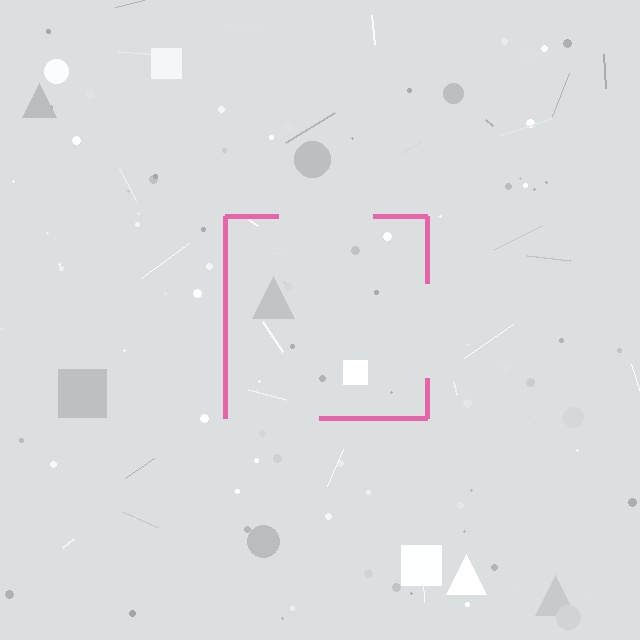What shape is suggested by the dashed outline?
The dashed outline suggests a square.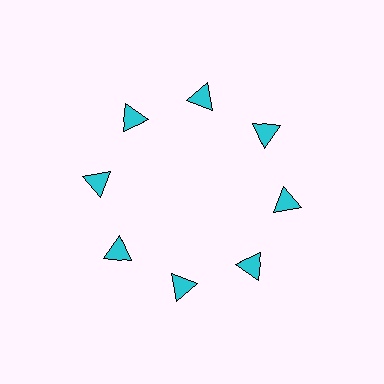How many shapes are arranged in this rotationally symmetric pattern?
There are 8 shapes, arranged in 8 groups of 1.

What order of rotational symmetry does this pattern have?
This pattern has 8-fold rotational symmetry.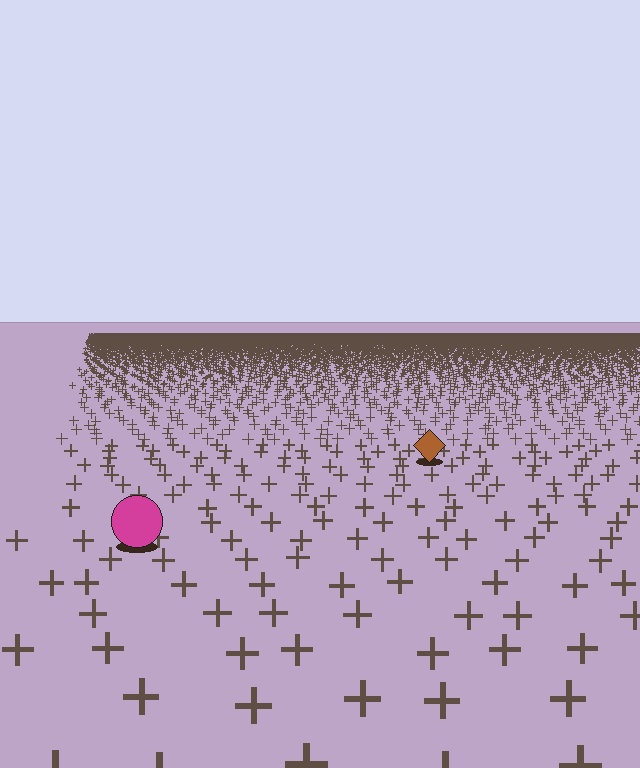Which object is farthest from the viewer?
The brown diamond is farthest from the viewer. It appears smaller and the ground texture around it is denser.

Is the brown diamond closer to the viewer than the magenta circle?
No. The magenta circle is closer — you can tell from the texture gradient: the ground texture is coarser near it.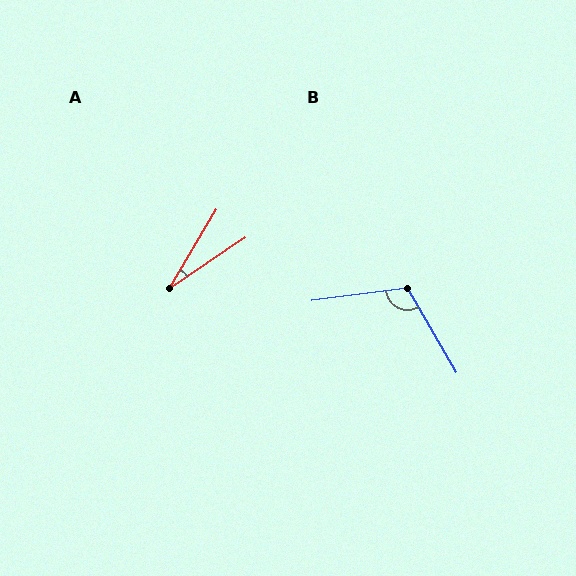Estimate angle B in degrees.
Approximately 113 degrees.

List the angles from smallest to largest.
A (25°), B (113°).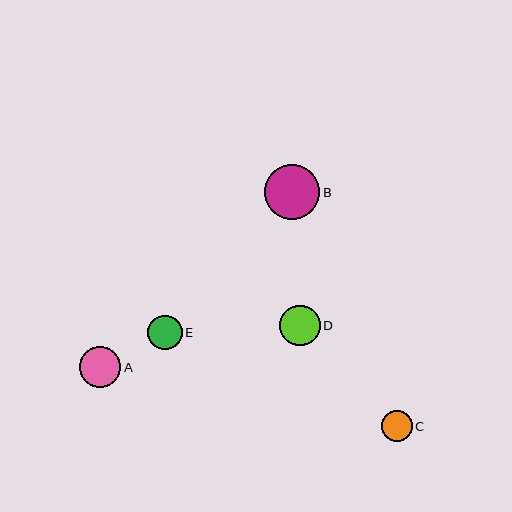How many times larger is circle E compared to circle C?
Circle E is approximately 1.1 times the size of circle C.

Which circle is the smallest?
Circle C is the smallest with a size of approximately 31 pixels.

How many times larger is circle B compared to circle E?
Circle B is approximately 1.6 times the size of circle E.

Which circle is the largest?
Circle B is the largest with a size of approximately 55 pixels.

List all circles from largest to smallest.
From largest to smallest: B, A, D, E, C.